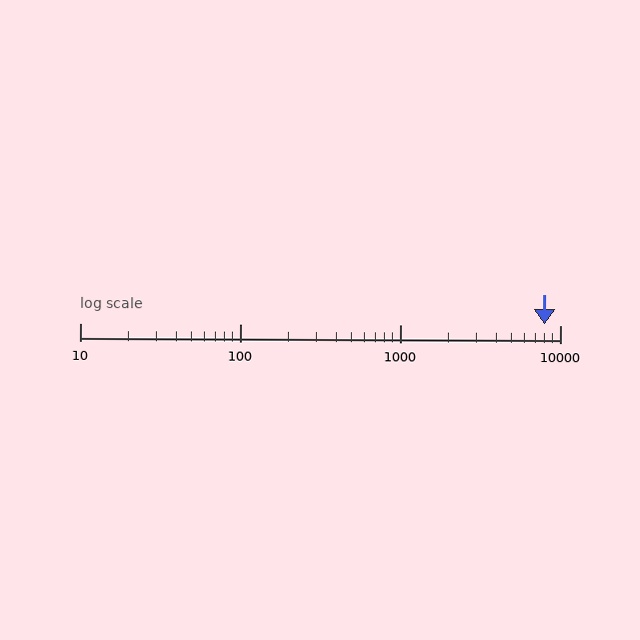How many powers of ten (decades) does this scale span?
The scale spans 3 decades, from 10 to 10000.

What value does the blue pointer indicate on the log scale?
The pointer indicates approximately 8000.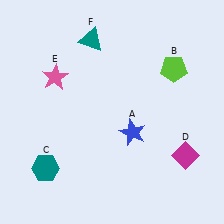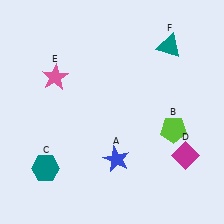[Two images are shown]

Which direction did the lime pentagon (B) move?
The lime pentagon (B) moved down.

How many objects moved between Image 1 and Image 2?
3 objects moved between the two images.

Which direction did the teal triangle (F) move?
The teal triangle (F) moved right.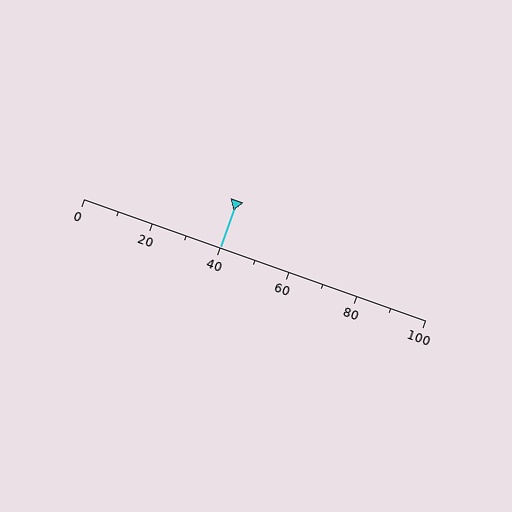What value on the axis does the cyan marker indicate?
The marker indicates approximately 40.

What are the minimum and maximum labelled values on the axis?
The axis runs from 0 to 100.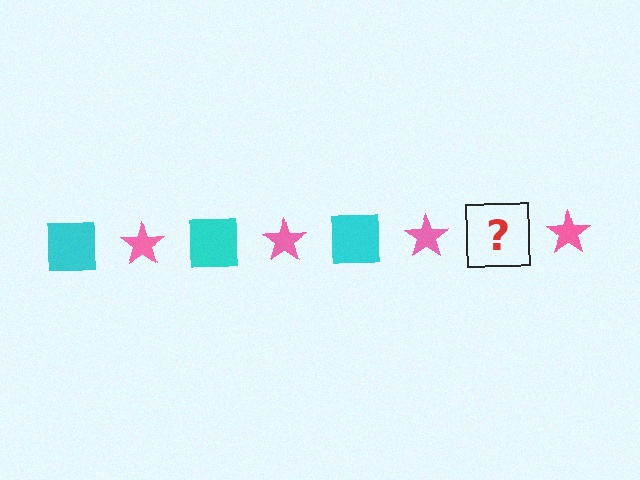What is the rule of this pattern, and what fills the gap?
The rule is that the pattern alternates between cyan square and pink star. The gap should be filled with a cyan square.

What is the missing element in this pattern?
The missing element is a cyan square.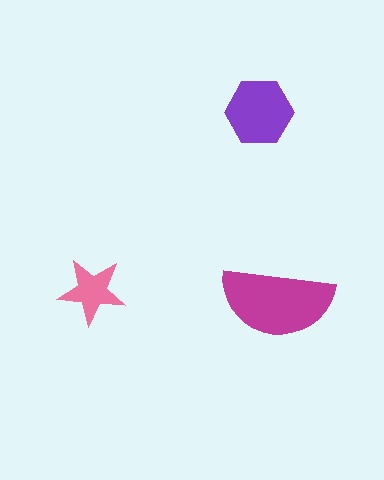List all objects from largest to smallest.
The magenta semicircle, the purple hexagon, the pink star.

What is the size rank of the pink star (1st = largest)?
3rd.